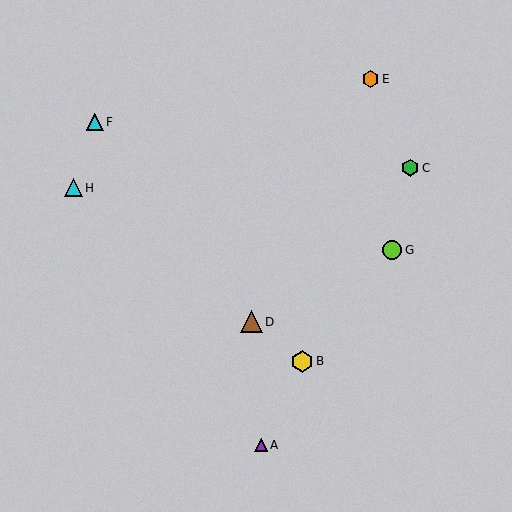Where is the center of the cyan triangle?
The center of the cyan triangle is at (73, 188).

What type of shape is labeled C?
Shape C is a green hexagon.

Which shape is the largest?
The brown triangle (labeled D) is the largest.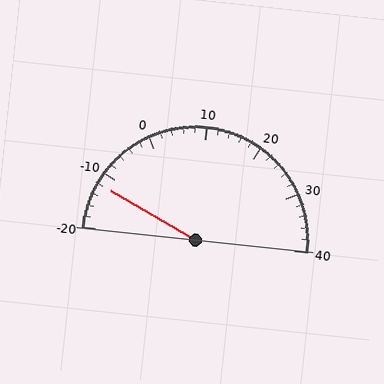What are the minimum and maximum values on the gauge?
The gauge ranges from -20 to 40.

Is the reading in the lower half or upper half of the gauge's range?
The reading is in the lower half of the range (-20 to 40).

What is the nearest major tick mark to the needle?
The nearest major tick mark is -10.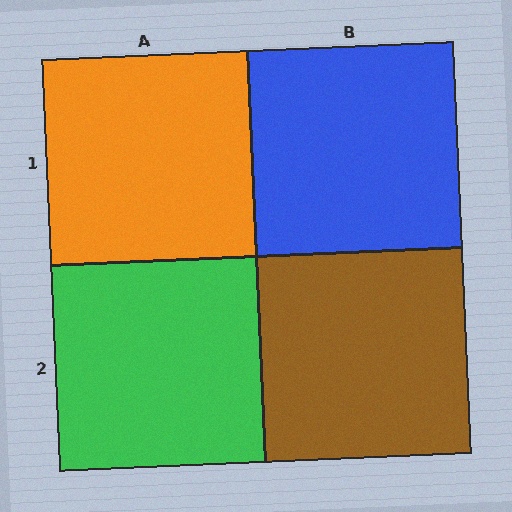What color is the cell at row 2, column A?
Green.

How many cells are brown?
1 cell is brown.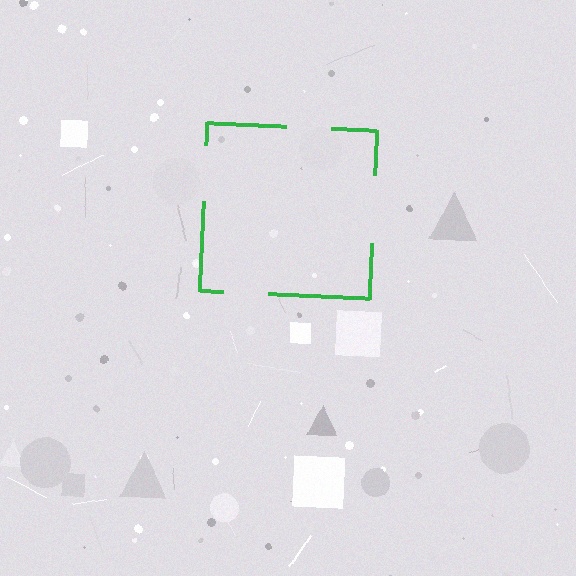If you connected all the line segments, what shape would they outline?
They would outline a square.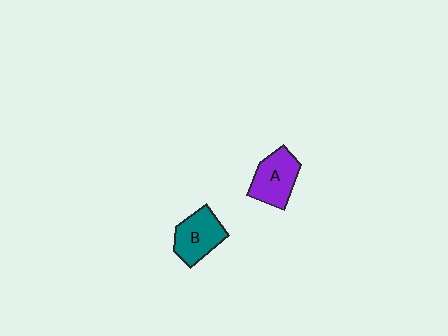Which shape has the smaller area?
Shape B (teal).